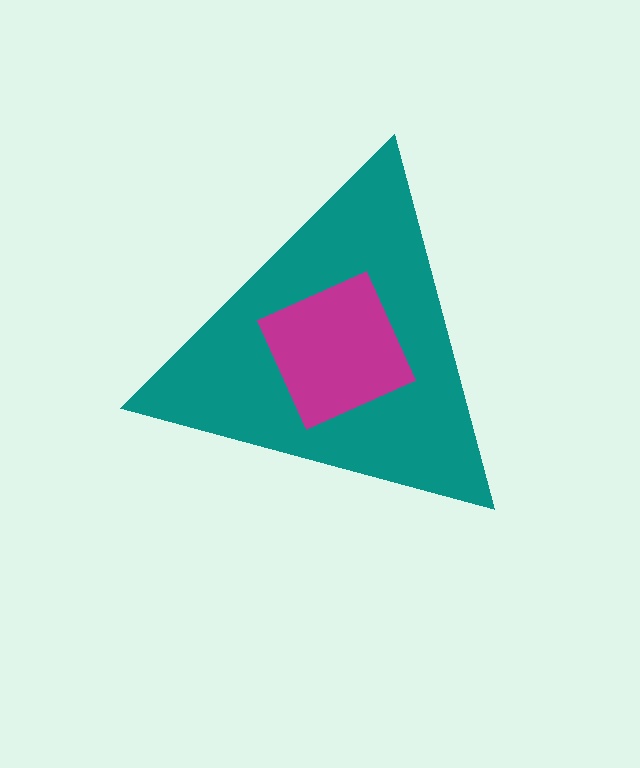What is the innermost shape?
The magenta square.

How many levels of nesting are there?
2.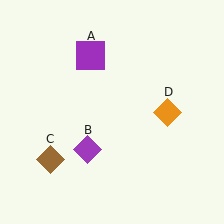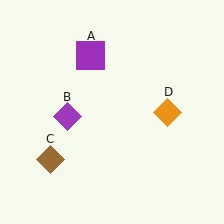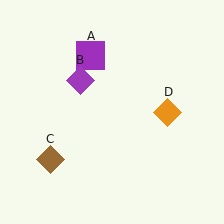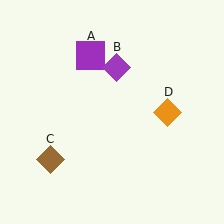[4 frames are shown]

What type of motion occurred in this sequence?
The purple diamond (object B) rotated clockwise around the center of the scene.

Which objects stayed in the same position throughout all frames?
Purple square (object A) and brown diamond (object C) and orange diamond (object D) remained stationary.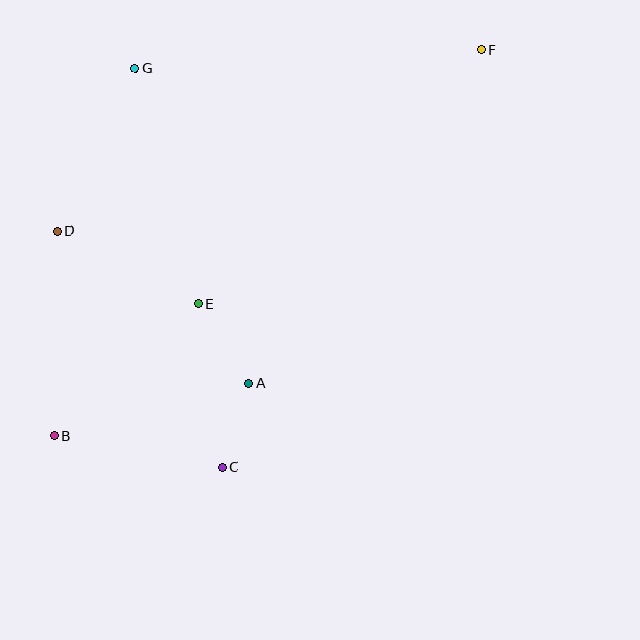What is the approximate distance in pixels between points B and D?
The distance between B and D is approximately 205 pixels.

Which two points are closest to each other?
Points A and C are closest to each other.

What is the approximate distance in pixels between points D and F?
The distance between D and F is approximately 461 pixels.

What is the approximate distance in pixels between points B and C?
The distance between B and C is approximately 171 pixels.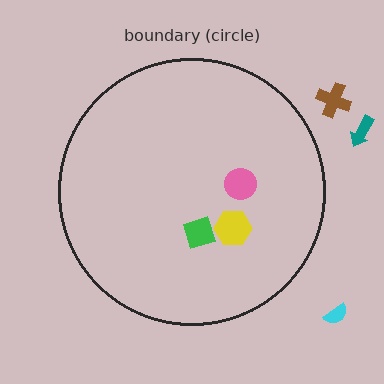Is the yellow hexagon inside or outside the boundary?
Inside.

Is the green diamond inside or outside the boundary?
Inside.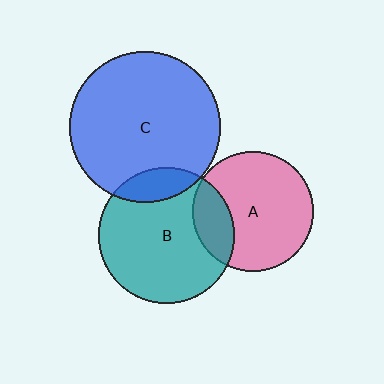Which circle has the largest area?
Circle C (blue).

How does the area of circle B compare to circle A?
Approximately 1.3 times.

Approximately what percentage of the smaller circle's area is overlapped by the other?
Approximately 20%.